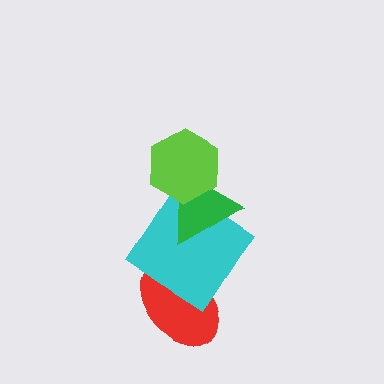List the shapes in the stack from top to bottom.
From top to bottom: the lime hexagon, the green triangle, the cyan diamond, the red ellipse.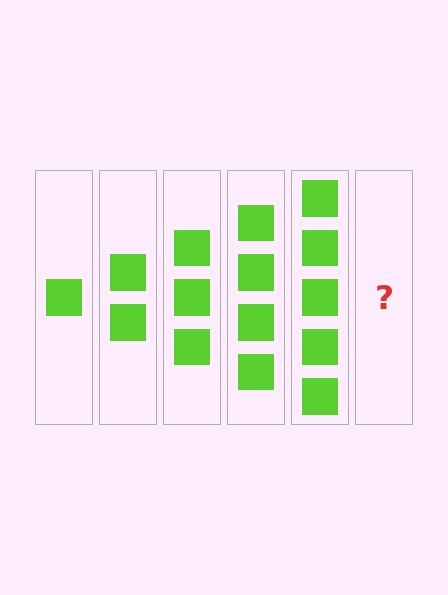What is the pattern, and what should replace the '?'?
The pattern is that each step adds one more square. The '?' should be 6 squares.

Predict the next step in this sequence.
The next step is 6 squares.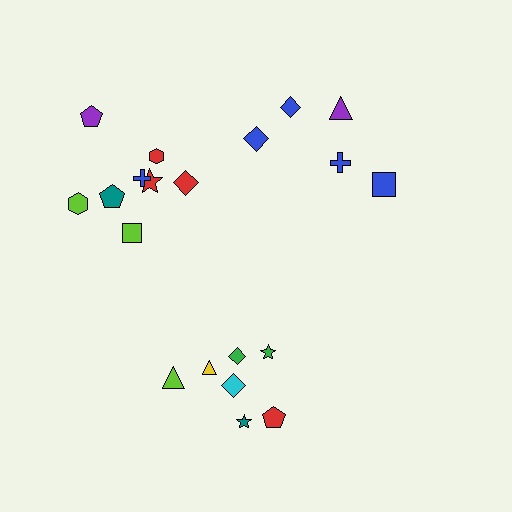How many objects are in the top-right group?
There are 5 objects.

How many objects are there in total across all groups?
There are 20 objects.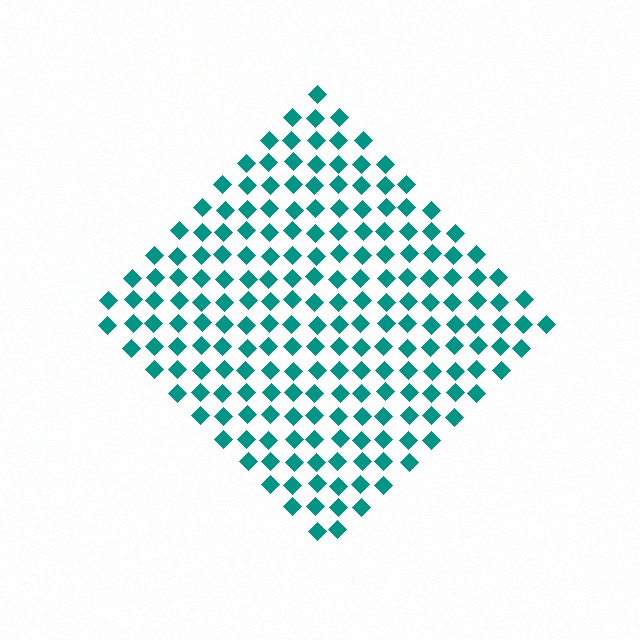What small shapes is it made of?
It is made of small diamonds.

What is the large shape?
The large shape is a diamond.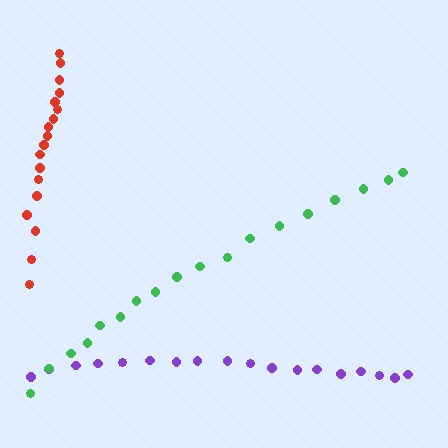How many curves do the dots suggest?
There are 3 distinct paths.